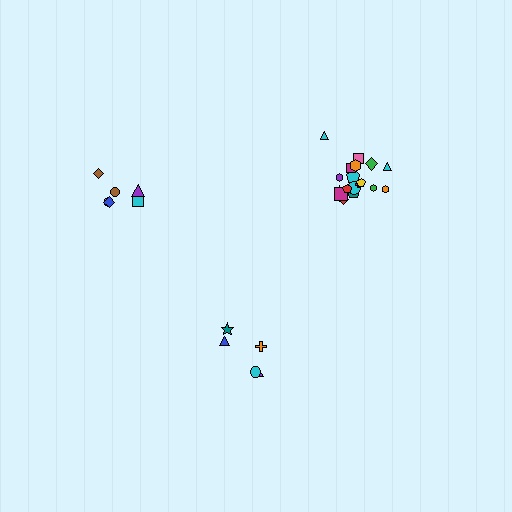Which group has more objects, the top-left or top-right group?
The top-right group.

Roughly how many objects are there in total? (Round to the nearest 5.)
Roughly 30 objects in total.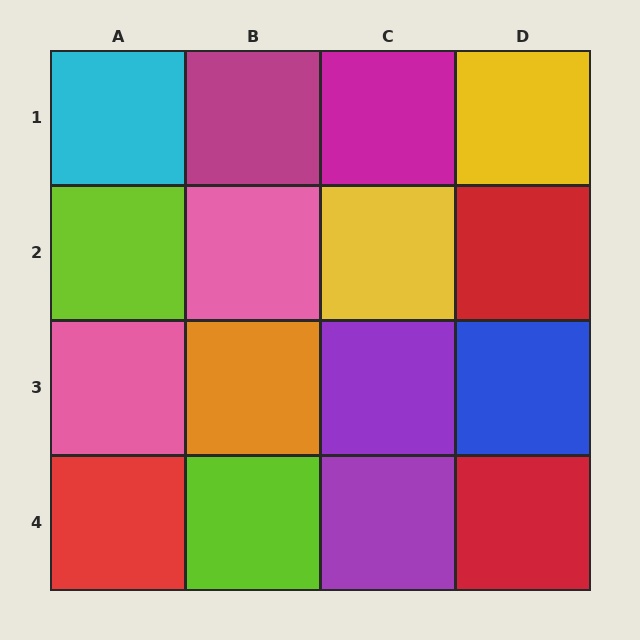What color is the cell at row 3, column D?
Blue.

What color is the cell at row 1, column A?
Cyan.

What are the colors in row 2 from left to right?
Lime, pink, yellow, red.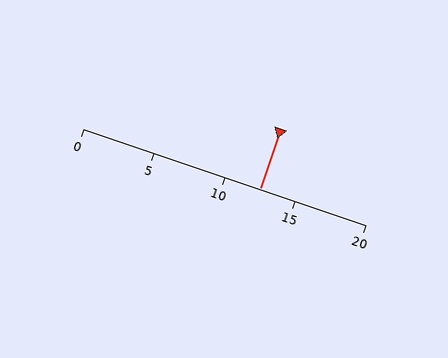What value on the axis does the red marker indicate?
The marker indicates approximately 12.5.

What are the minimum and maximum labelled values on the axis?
The axis runs from 0 to 20.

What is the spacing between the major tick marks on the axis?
The major ticks are spaced 5 apart.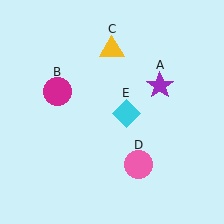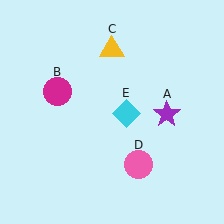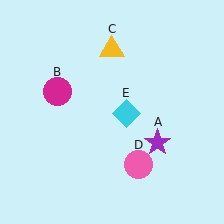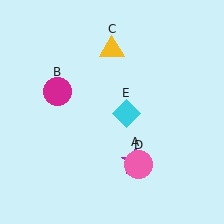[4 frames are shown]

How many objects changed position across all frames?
1 object changed position: purple star (object A).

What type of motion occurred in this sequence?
The purple star (object A) rotated clockwise around the center of the scene.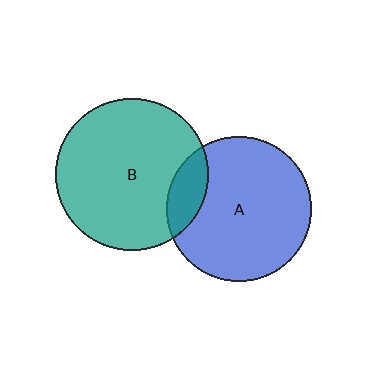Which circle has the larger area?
Circle B (teal).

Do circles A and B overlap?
Yes.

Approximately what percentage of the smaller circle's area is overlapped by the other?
Approximately 15%.